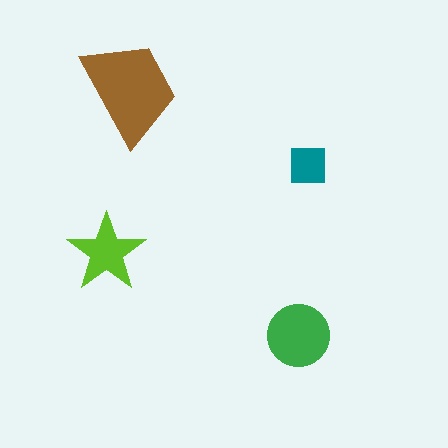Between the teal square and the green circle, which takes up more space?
The green circle.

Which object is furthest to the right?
The teal square is rightmost.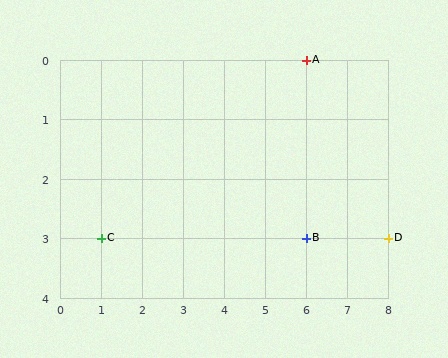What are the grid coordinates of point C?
Point C is at grid coordinates (1, 3).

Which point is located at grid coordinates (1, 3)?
Point C is at (1, 3).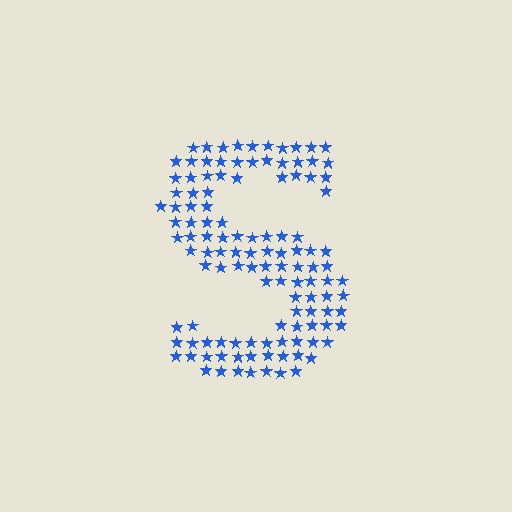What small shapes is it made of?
It is made of small stars.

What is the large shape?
The large shape is the letter S.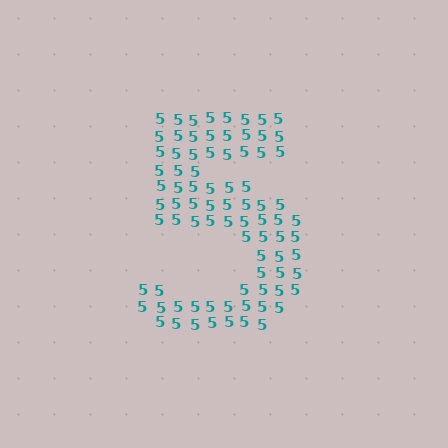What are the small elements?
The small elements are digit 5's.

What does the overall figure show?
The overall figure shows the digit 5.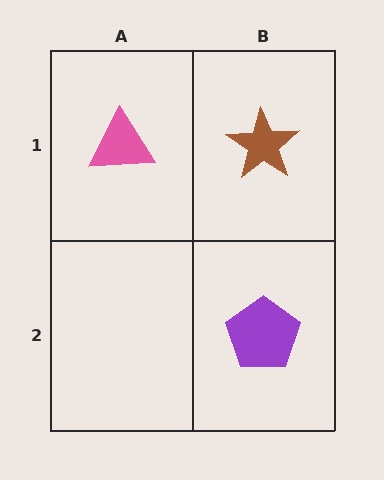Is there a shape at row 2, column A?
No, that cell is empty.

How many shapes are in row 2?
1 shape.